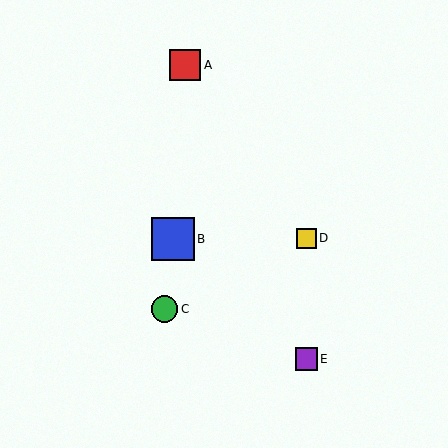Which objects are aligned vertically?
Objects D, E are aligned vertically.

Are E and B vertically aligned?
No, E is at x≈306 and B is at x≈173.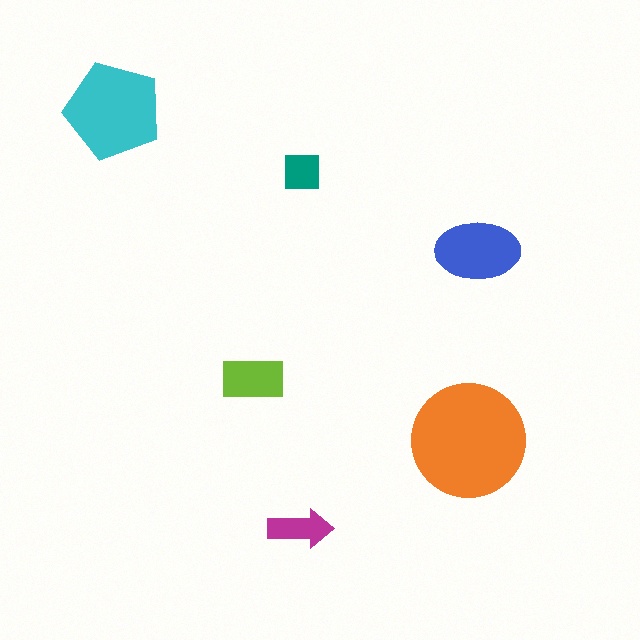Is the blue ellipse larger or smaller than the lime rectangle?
Larger.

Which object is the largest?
The orange circle.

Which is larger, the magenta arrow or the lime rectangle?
The lime rectangle.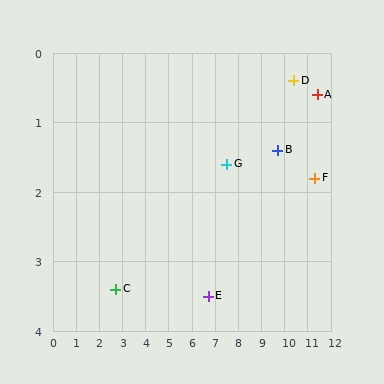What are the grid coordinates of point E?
Point E is at approximately (6.7, 3.5).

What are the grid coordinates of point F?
Point F is at approximately (11.3, 1.8).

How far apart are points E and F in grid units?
Points E and F are about 4.9 grid units apart.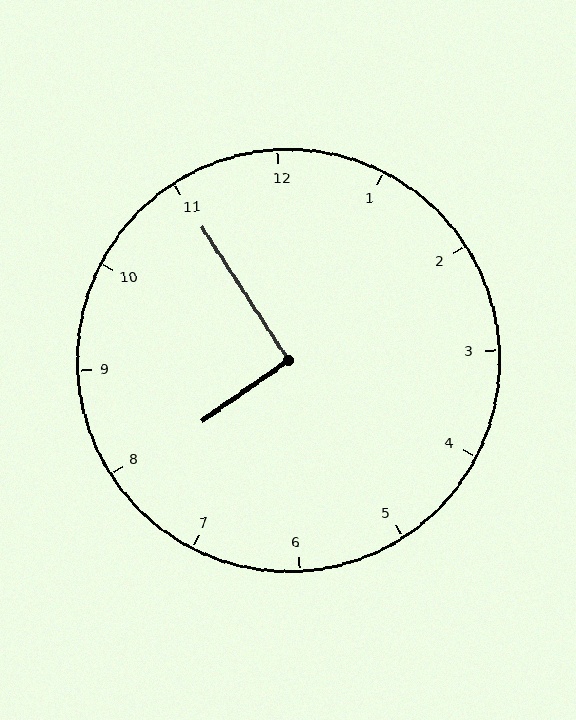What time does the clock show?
7:55.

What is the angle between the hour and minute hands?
Approximately 92 degrees.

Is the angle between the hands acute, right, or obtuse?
It is right.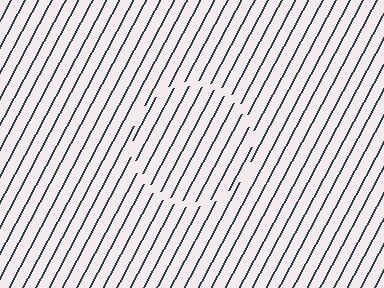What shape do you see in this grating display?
An illusory circle. The interior of the shape contains the same grating, shifted by half a period — the contour is defined by the phase discontinuity where line-ends from the inner and outer gratings abut.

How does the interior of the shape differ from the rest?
The interior of the shape contains the same grating, shifted by half a period — the contour is defined by the phase discontinuity where line-ends from the inner and outer gratings abut.